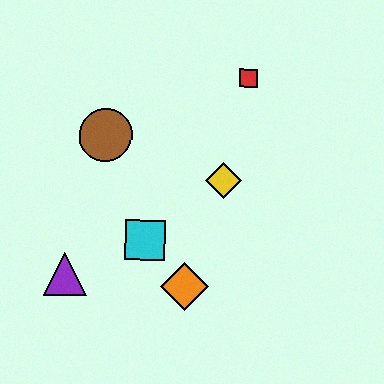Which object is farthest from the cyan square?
The red square is farthest from the cyan square.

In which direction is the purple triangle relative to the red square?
The purple triangle is below the red square.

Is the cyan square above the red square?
No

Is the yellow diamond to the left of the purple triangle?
No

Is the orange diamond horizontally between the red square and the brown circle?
Yes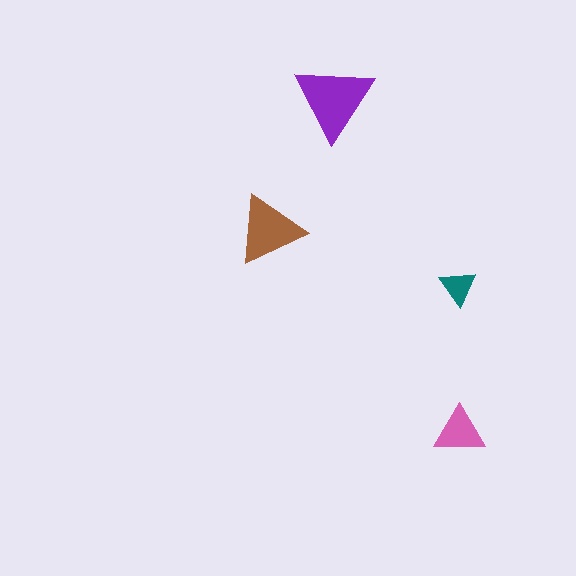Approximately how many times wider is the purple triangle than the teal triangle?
About 2 times wider.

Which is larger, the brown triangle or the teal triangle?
The brown one.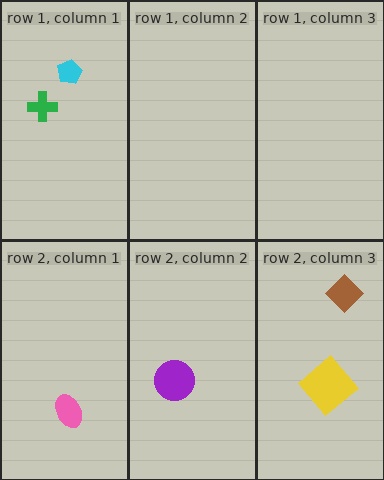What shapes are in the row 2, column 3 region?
The yellow diamond, the brown diamond.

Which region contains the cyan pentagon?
The row 1, column 1 region.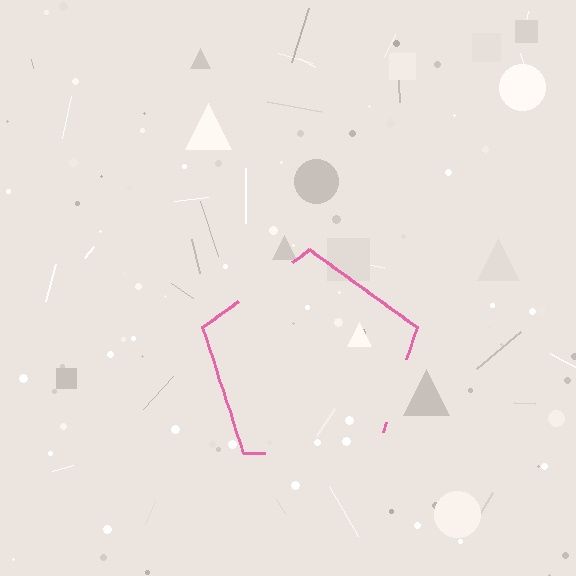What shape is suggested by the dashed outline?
The dashed outline suggests a pentagon.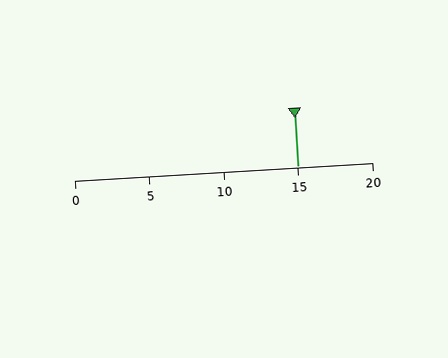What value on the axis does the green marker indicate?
The marker indicates approximately 15.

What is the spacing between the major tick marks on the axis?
The major ticks are spaced 5 apart.